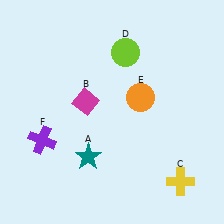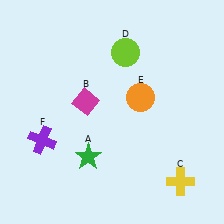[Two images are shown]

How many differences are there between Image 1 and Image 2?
There is 1 difference between the two images.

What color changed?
The star (A) changed from teal in Image 1 to green in Image 2.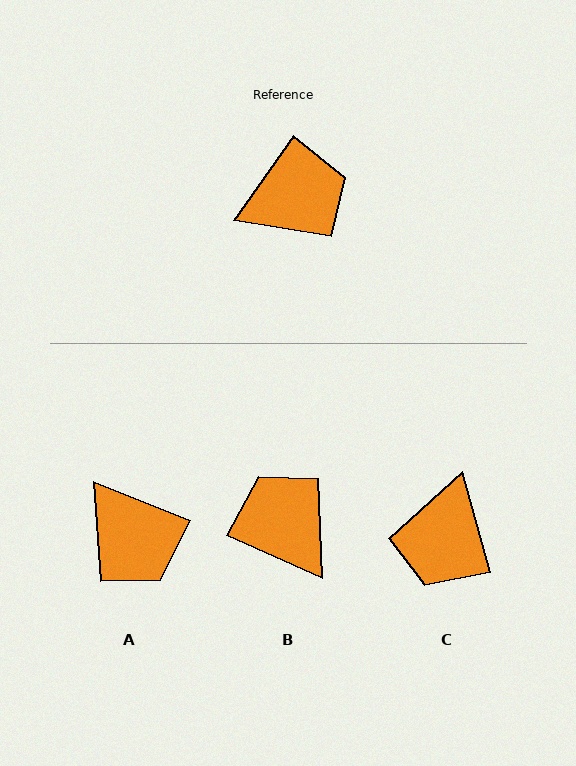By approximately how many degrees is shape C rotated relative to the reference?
Approximately 129 degrees clockwise.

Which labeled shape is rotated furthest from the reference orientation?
C, about 129 degrees away.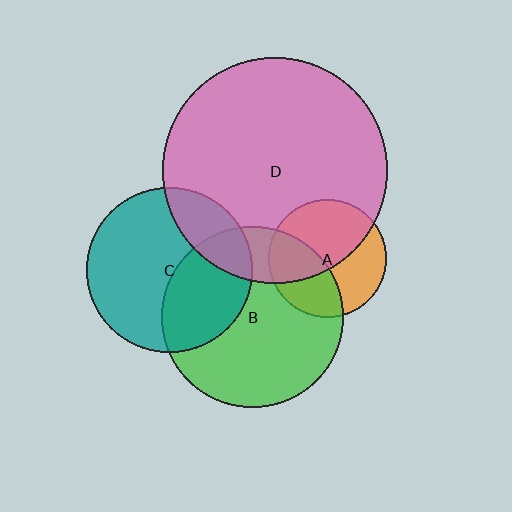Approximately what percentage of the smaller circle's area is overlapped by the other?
Approximately 55%.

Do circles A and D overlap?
Yes.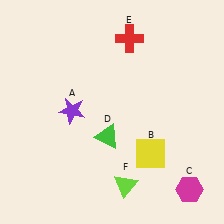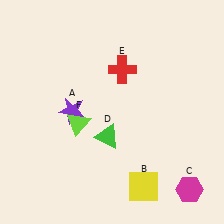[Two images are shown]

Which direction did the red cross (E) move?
The red cross (E) moved down.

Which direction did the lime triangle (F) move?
The lime triangle (F) moved up.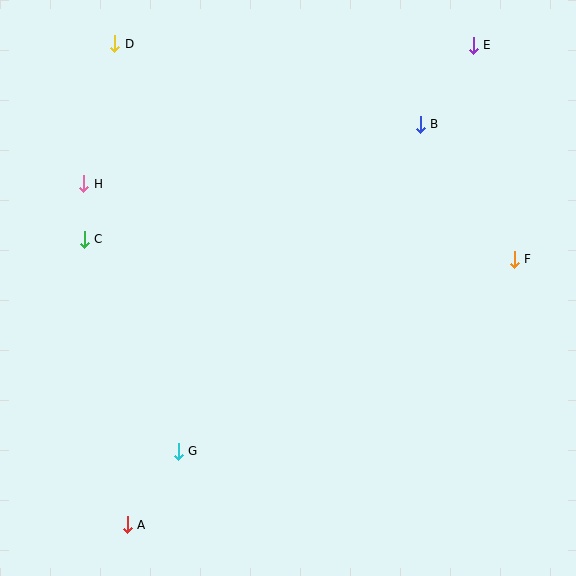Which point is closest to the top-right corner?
Point E is closest to the top-right corner.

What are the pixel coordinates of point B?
Point B is at (420, 124).